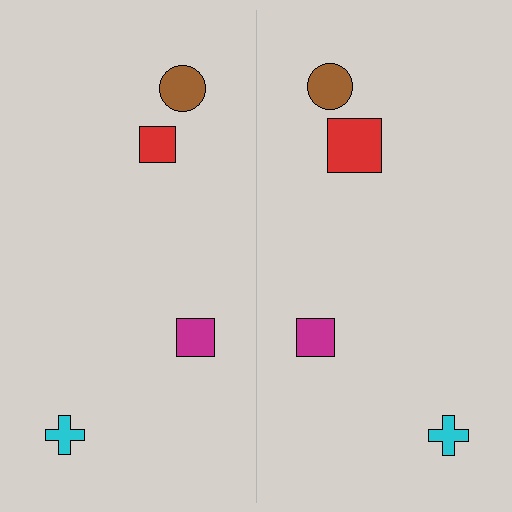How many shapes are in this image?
There are 8 shapes in this image.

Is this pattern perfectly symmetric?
No, the pattern is not perfectly symmetric. The red square on the right side has a different size than its mirror counterpart.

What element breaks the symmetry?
The red square on the right side has a different size than its mirror counterpart.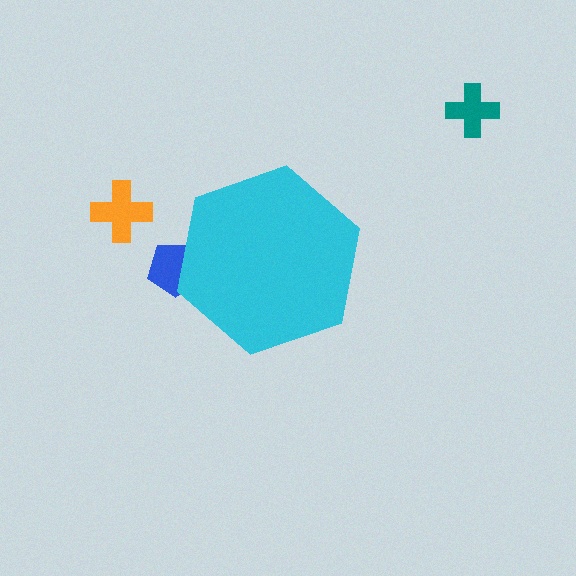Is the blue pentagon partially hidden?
Yes, the blue pentagon is partially hidden behind the cyan hexagon.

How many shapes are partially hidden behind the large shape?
1 shape is partially hidden.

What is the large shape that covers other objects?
A cyan hexagon.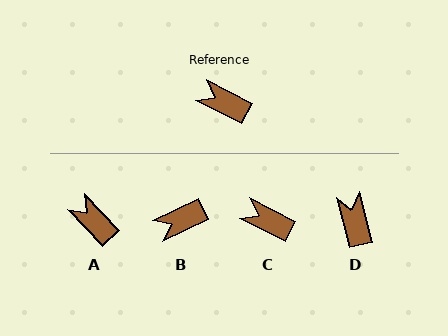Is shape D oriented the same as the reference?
No, it is off by about 49 degrees.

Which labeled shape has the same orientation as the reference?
C.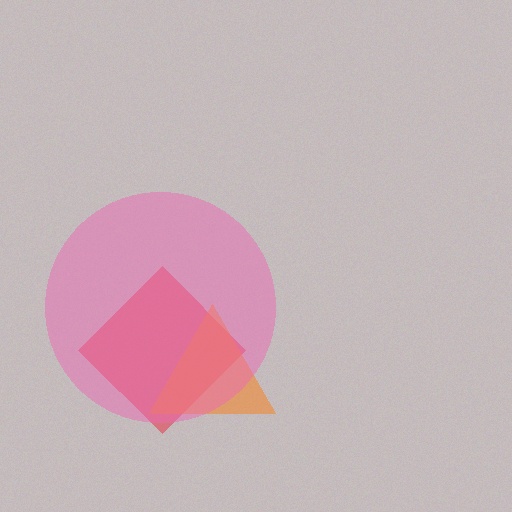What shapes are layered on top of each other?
The layered shapes are: a red diamond, an orange triangle, a pink circle.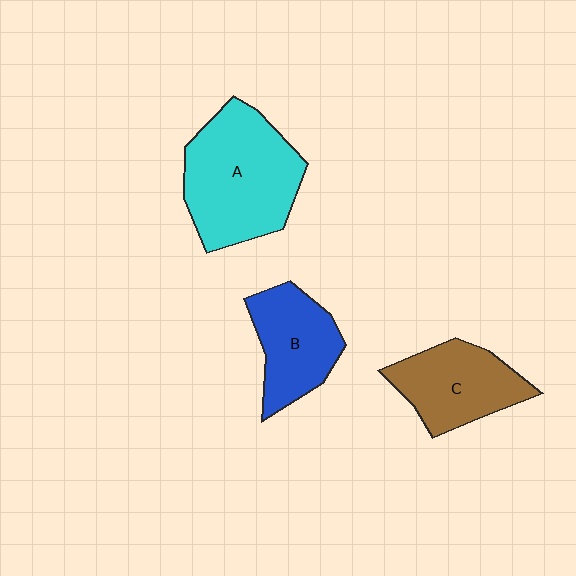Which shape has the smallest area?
Shape B (blue).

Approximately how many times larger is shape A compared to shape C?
Approximately 1.5 times.